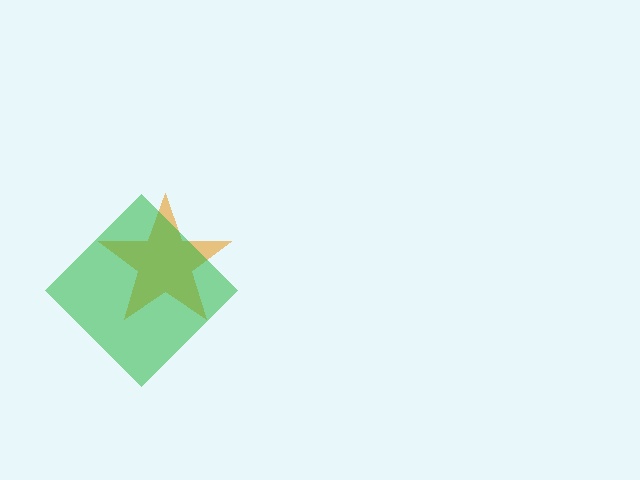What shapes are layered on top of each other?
The layered shapes are: an orange star, a green diamond.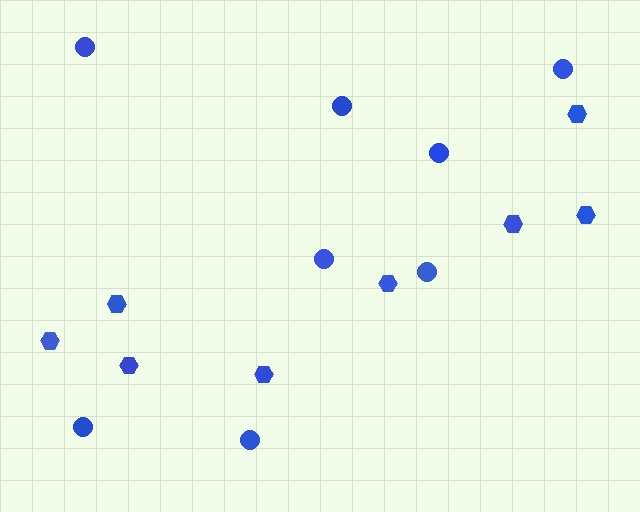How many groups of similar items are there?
There are 2 groups: one group of hexagons (8) and one group of circles (8).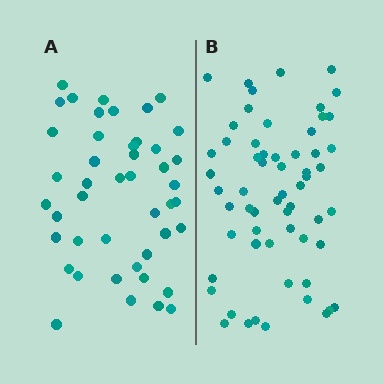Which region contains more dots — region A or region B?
Region B (the right region) has more dots.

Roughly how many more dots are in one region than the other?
Region B has approximately 15 more dots than region A.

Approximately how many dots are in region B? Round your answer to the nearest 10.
About 60 dots.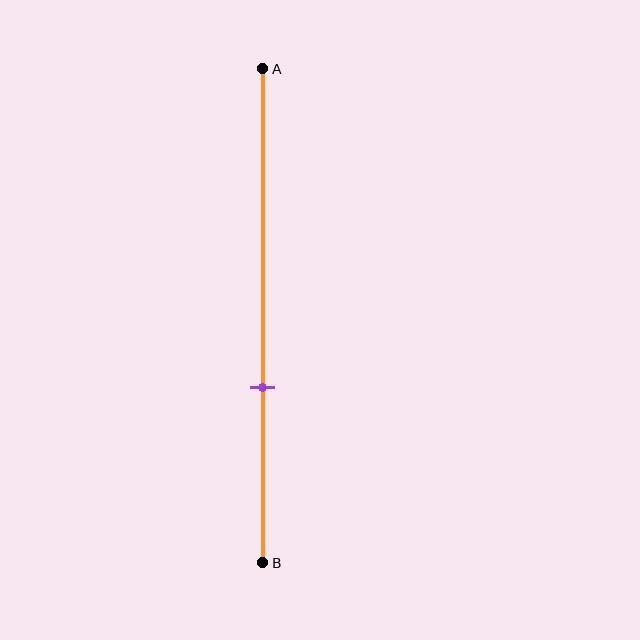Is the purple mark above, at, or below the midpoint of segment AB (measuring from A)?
The purple mark is below the midpoint of segment AB.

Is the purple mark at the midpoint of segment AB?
No, the mark is at about 65% from A, not at the 50% midpoint.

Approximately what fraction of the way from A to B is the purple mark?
The purple mark is approximately 65% of the way from A to B.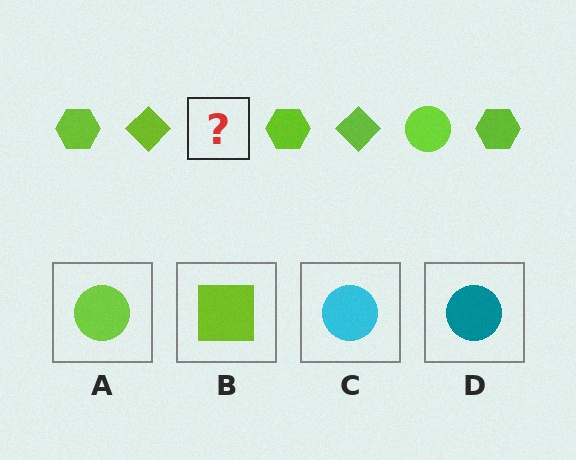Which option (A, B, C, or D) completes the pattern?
A.